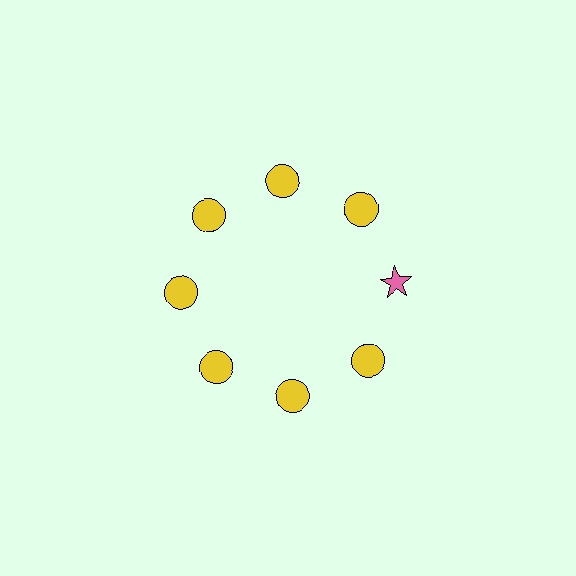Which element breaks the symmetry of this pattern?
The pink star at roughly the 3 o'clock position breaks the symmetry. All other shapes are yellow circles.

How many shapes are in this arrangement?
There are 8 shapes arranged in a ring pattern.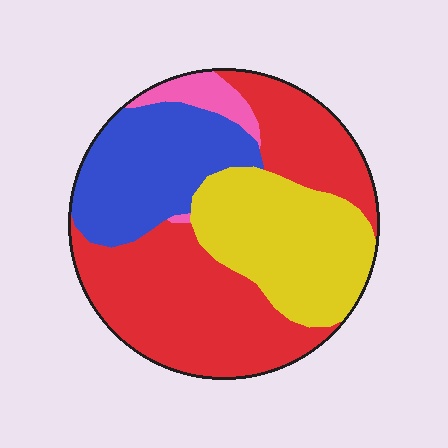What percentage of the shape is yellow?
Yellow takes up between a quarter and a half of the shape.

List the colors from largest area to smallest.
From largest to smallest: red, yellow, blue, pink.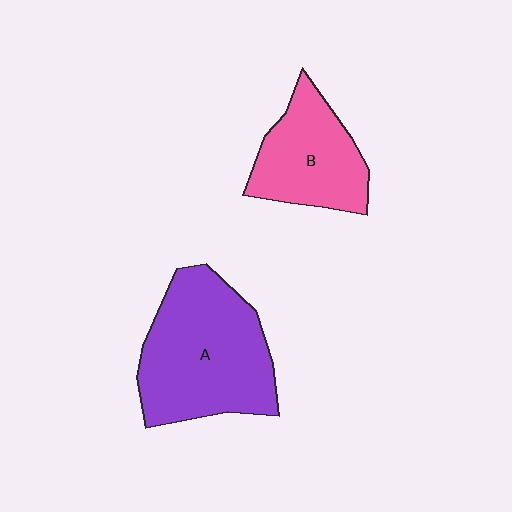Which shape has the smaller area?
Shape B (pink).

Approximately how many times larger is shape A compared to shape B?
Approximately 1.6 times.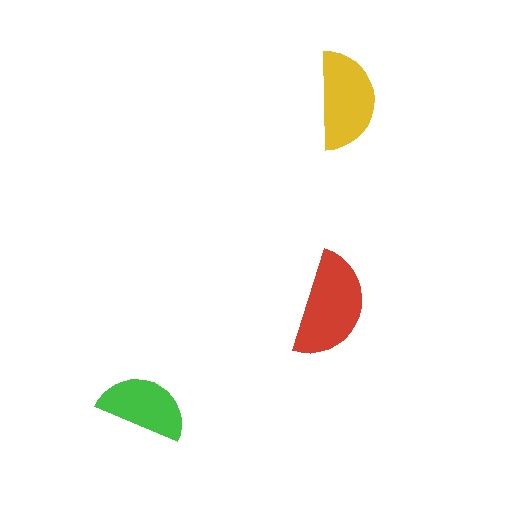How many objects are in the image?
There are 3 objects in the image.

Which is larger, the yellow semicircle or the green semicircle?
The yellow one.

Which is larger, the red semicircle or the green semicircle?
The red one.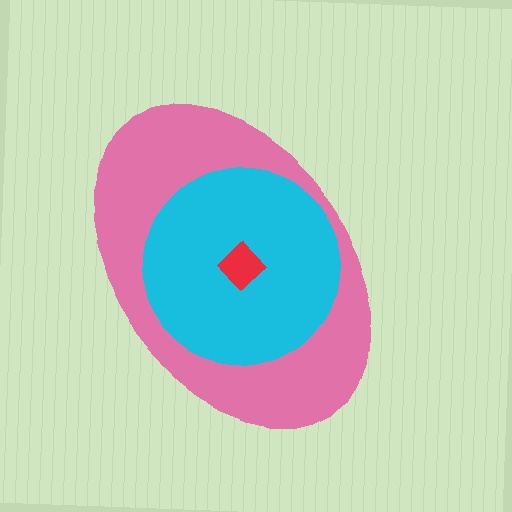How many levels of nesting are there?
3.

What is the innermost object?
The red diamond.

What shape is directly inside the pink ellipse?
The cyan circle.